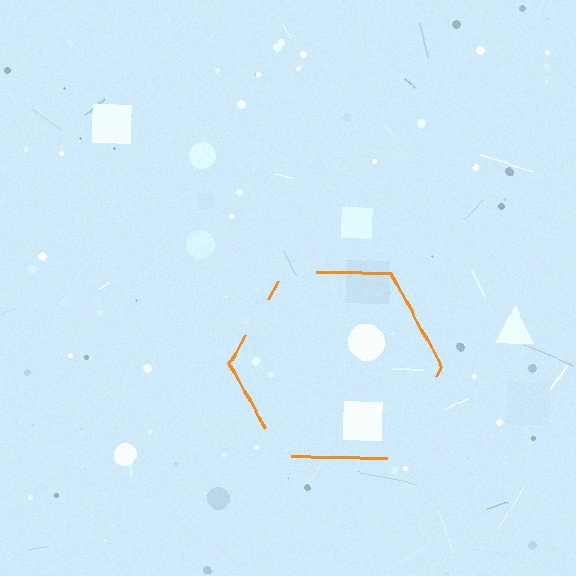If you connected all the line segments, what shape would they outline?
They would outline a hexagon.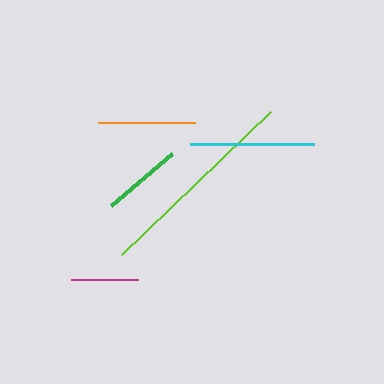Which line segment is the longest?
The lime line is the longest at approximately 207 pixels.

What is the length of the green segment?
The green segment is approximately 80 pixels long.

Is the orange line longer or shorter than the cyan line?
The cyan line is longer than the orange line.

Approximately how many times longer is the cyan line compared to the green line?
The cyan line is approximately 1.5 times the length of the green line.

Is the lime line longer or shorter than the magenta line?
The lime line is longer than the magenta line.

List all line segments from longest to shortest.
From longest to shortest: lime, cyan, orange, green, magenta.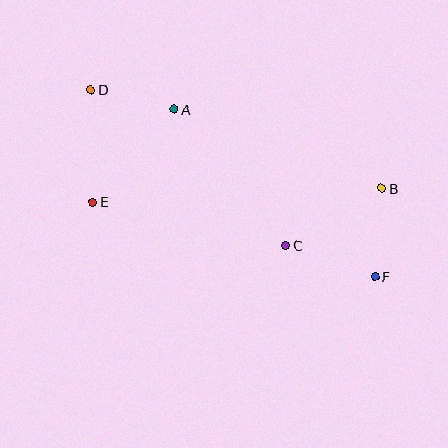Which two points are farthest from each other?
Points D and F are farthest from each other.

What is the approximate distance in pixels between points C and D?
The distance between C and D is approximately 249 pixels.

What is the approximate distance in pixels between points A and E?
The distance between A and E is approximately 124 pixels.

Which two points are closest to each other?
Points A and D are closest to each other.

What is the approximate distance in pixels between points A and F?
The distance between A and F is approximately 261 pixels.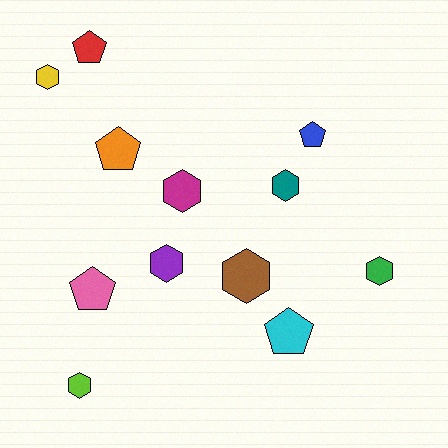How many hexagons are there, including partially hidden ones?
There are 7 hexagons.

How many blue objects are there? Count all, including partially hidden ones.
There is 1 blue object.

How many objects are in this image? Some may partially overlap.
There are 12 objects.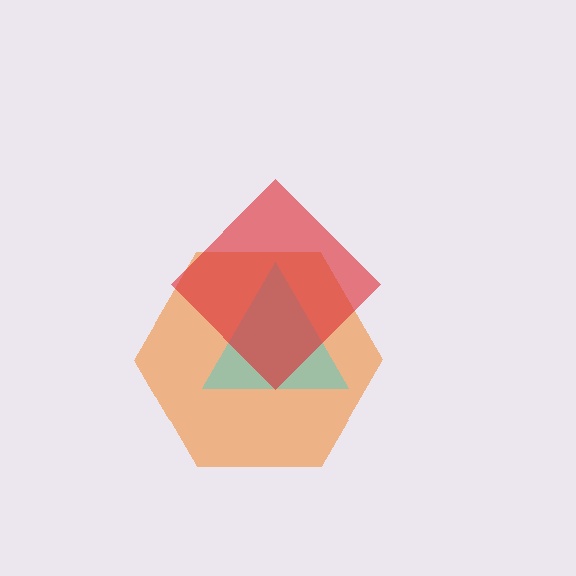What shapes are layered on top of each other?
The layered shapes are: an orange hexagon, a cyan triangle, a red diamond.